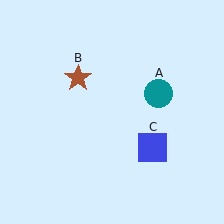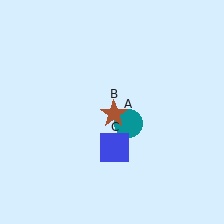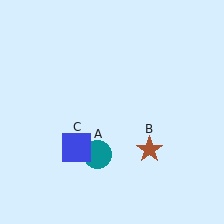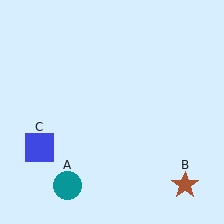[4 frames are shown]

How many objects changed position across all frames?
3 objects changed position: teal circle (object A), brown star (object B), blue square (object C).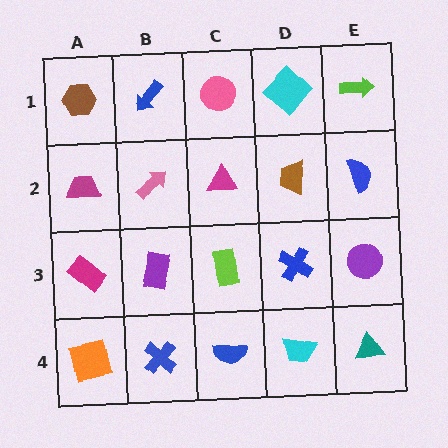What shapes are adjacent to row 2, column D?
A cyan diamond (row 1, column D), a blue cross (row 3, column D), a magenta triangle (row 2, column C), a blue semicircle (row 2, column E).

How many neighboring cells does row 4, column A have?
2.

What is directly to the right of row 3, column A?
A purple rectangle.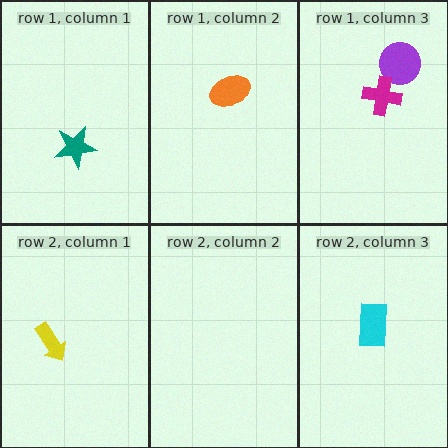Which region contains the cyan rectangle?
The row 2, column 3 region.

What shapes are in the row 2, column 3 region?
The cyan rectangle.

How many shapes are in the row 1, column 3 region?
2.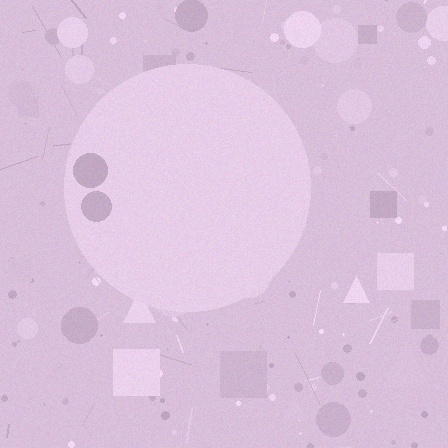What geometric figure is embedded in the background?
A circle is embedded in the background.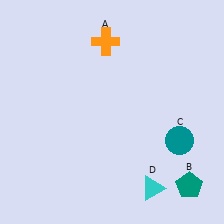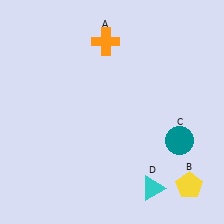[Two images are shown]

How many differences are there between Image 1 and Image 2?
There is 1 difference between the two images.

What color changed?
The pentagon (B) changed from teal in Image 1 to yellow in Image 2.